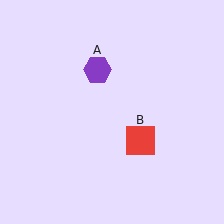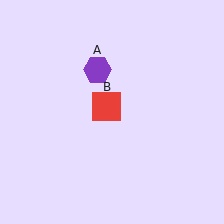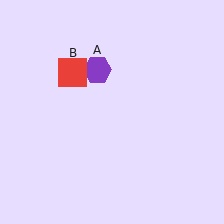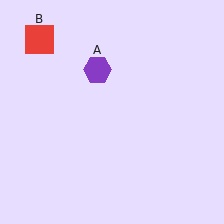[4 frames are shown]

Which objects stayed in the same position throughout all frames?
Purple hexagon (object A) remained stationary.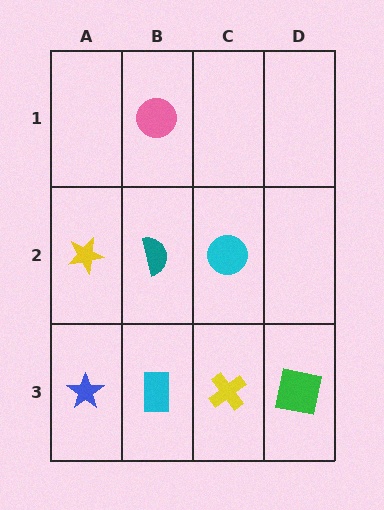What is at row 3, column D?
A green square.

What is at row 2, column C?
A cyan circle.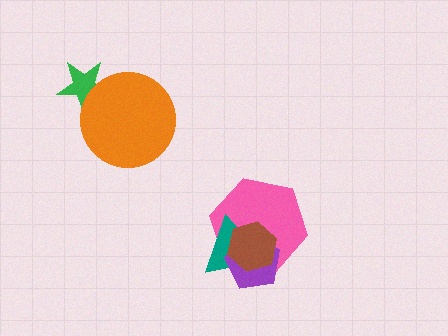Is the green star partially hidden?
Yes, it is partially covered by another shape.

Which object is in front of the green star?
The orange circle is in front of the green star.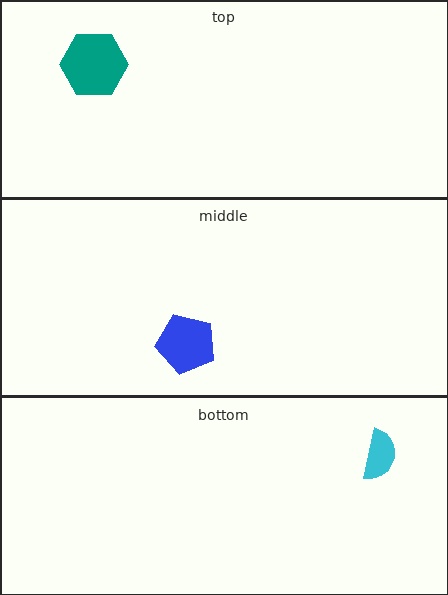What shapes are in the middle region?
The blue pentagon.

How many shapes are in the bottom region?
1.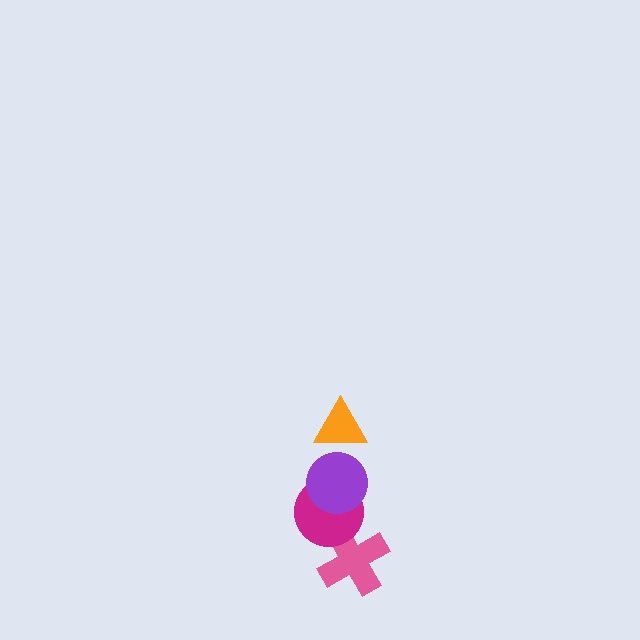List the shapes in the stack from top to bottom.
From top to bottom: the orange triangle, the purple circle, the magenta circle, the pink cross.